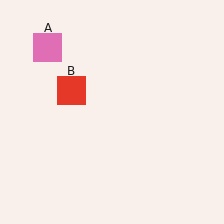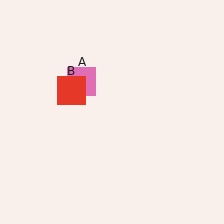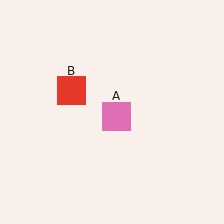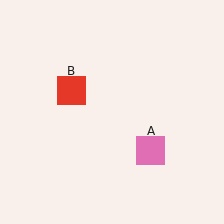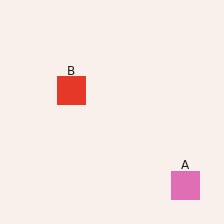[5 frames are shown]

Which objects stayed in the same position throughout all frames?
Red square (object B) remained stationary.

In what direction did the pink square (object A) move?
The pink square (object A) moved down and to the right.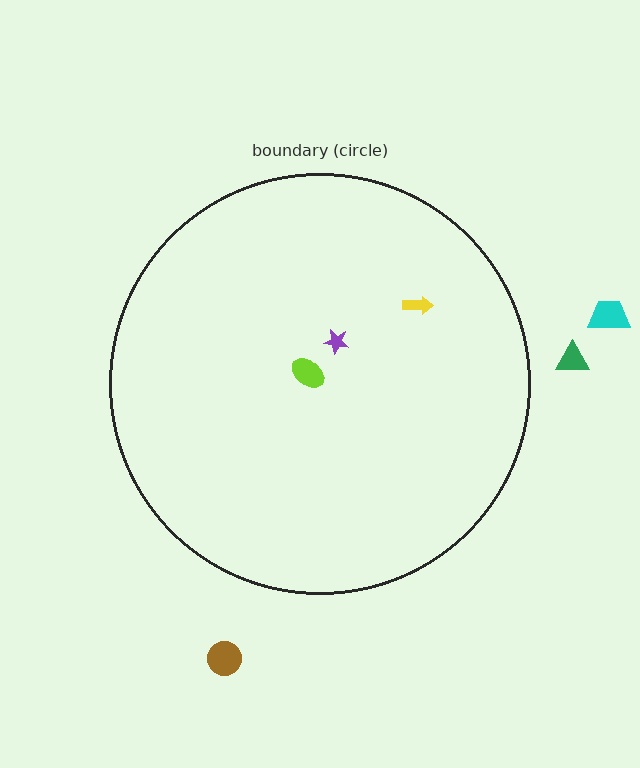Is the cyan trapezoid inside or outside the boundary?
Outside.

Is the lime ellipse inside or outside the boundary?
Inside.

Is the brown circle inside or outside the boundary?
Outside.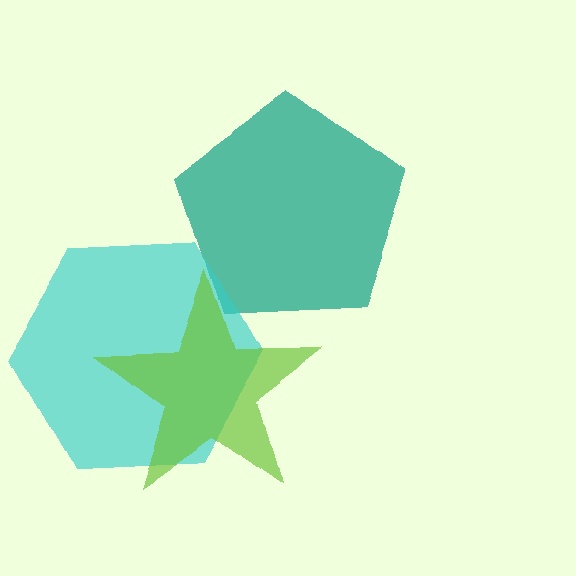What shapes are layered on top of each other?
The layered shapes are: a teal pentagon, a cyan hexagon, a lime star.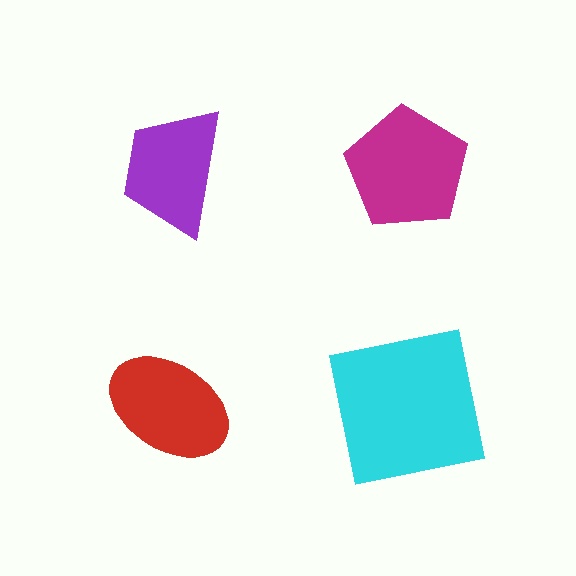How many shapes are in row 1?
2 shapes.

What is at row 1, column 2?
A magenta pentagon.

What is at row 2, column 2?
A cyan square.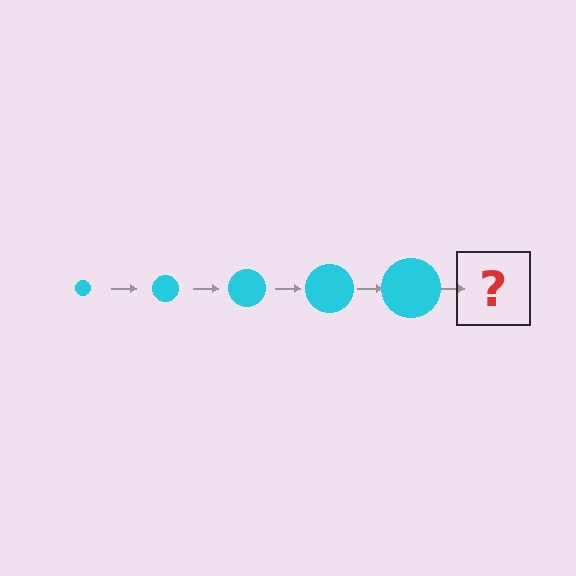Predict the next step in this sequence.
The next step is a cyan circle, larger than the previous one.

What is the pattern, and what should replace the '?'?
The pattern is that the circle gets progressively larger each step. The '?' should be a cyan circle, larger than the previous one.